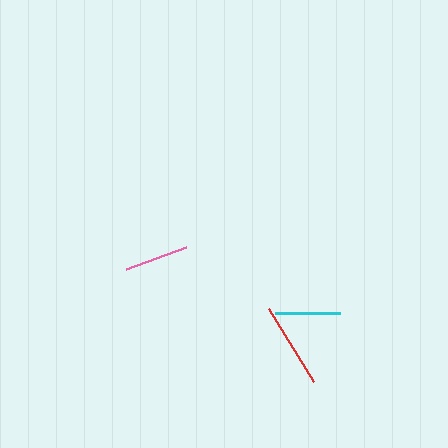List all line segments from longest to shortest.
From longest to shortest: red, cyan, pink.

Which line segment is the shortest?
The pink line is the shortest at approximately 64 pixels.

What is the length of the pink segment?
The pink segment is approximately 64 pixels long.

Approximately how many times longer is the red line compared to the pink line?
The red line is approximately 1.3 times the length of the pink line.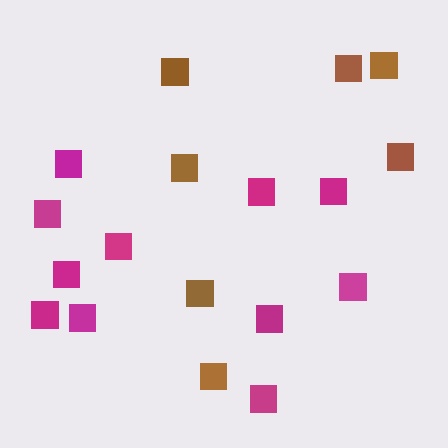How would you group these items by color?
There are 2 groups: one group of magenta squares (11) and one group of brown squares (7).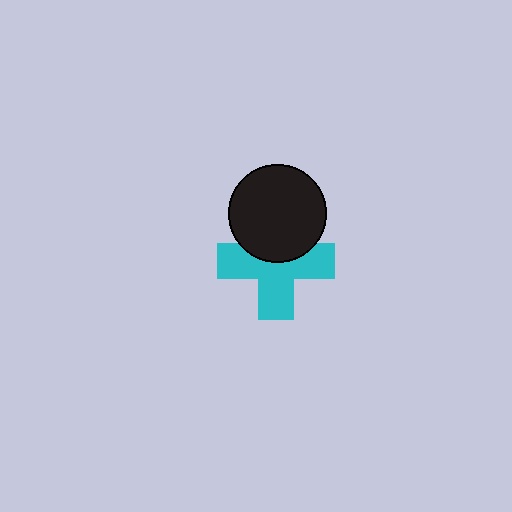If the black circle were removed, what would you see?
You would see the complete cyan cross.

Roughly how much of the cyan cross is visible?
About half of it is visible (roughly 64%).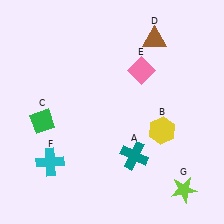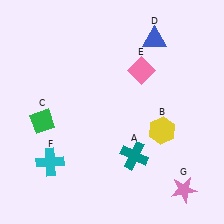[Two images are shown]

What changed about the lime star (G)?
In Image 1, G is lime. In Image 2, it changed to pink.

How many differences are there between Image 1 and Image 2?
There are 2 differences between the two images.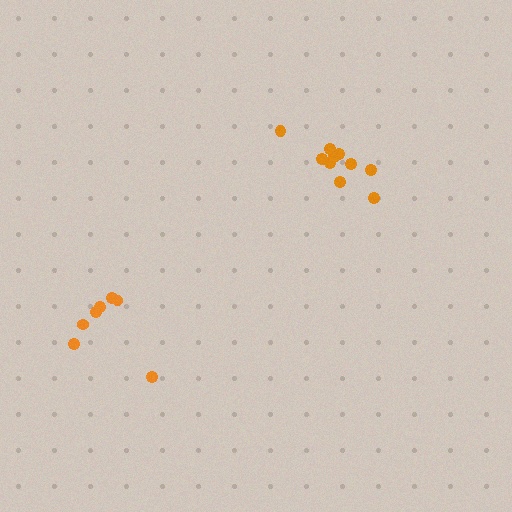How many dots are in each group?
Group 1: 7 dots, Group 2: 10 dots (17 total).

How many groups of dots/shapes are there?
There are 2 groups.